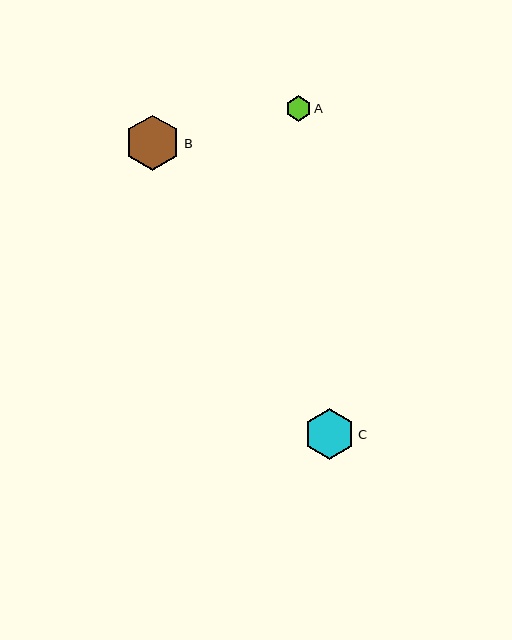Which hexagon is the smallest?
Hexagon A is the smallest with a size of approximately 25 pixels.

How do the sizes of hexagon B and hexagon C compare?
Hexagon B and hexagon C are approximately the same size.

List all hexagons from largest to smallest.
From largest to smallest: B, C, A.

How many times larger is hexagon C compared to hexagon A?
Hexagon C is approximately 2.0 times the size of hexagon A.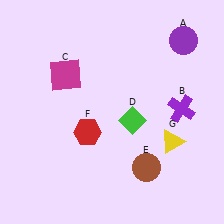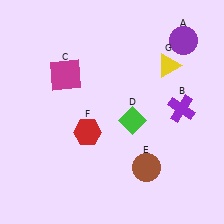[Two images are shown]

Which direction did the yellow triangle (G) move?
The yellow triangle (G) moved up.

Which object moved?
The yellow triangle (G) moved up.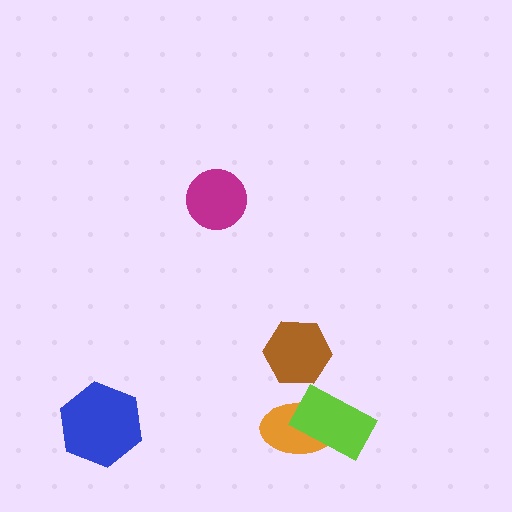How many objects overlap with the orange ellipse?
1 object overlaps with the orange ellipse.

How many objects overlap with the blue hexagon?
0 objects overlap with the blue hexagon.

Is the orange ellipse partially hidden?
Yes, it is partially covered by another shape.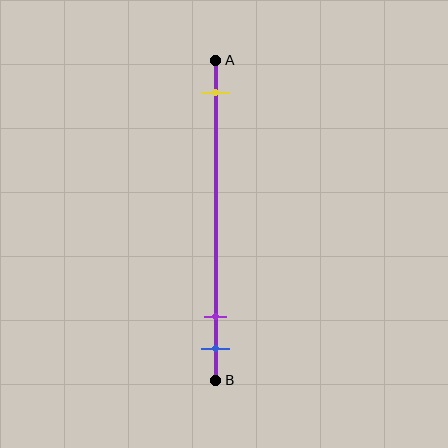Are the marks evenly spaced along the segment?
No, the marks are not evenly spaced.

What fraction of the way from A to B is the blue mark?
The blue mark is approximately 90% (0.9) of the way from A to B.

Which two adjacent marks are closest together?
The purple and blue marks are the closest adjacent pair.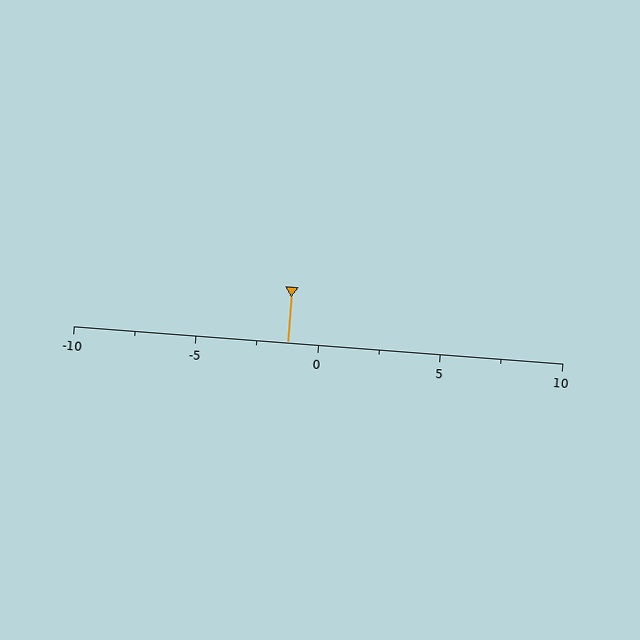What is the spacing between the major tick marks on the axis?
The major ticks are spaced 5 apart.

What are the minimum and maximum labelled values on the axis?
The axis runs from -10 to 10.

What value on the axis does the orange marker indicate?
The marker indicates approximately -1.2.